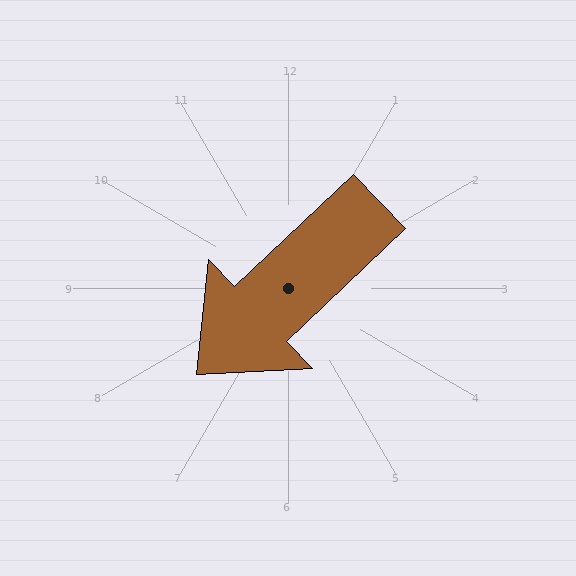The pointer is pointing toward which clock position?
Roughly 8 o'clock.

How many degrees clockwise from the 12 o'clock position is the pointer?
Approximately 227 degrees.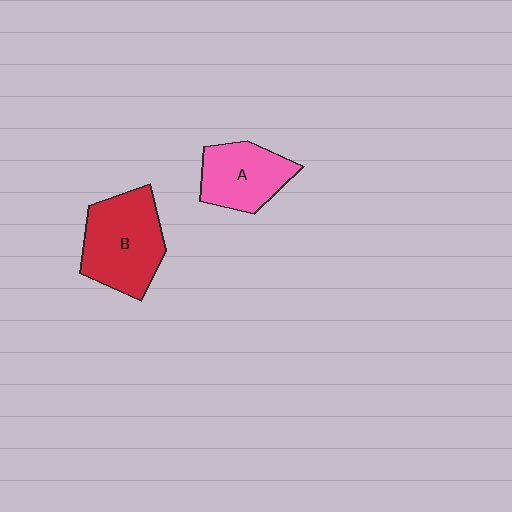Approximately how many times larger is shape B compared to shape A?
Approximately 1.4 times.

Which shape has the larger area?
Shape B (red).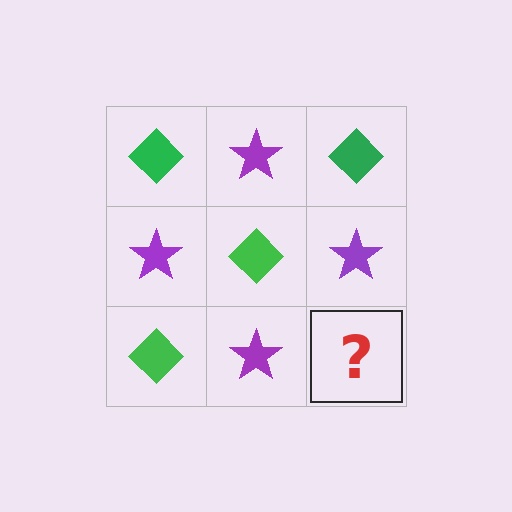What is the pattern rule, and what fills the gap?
The rule is that it alternates green diamond and purple star in a checkerboard pattern. The gap should be filled with a green diamond.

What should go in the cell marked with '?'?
The missing cell should contain a green diamond.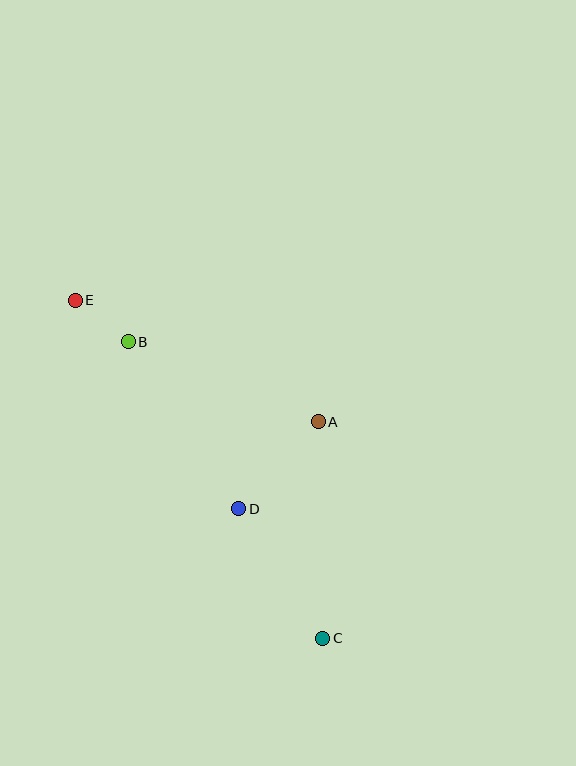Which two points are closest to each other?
Points B and E are closest to each other.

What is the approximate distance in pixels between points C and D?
The distance between C and D is approximately 154 pixels.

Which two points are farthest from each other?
Points C and E are farthest from each other.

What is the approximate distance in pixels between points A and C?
The distance between A and C is approximately 217 pixels.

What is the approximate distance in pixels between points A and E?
The distance between A and E is approximately 272 pixels.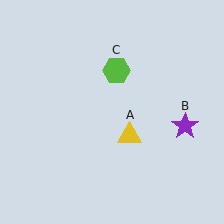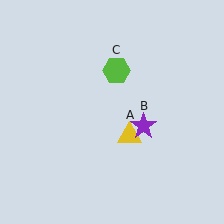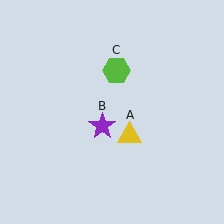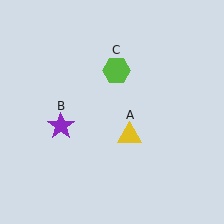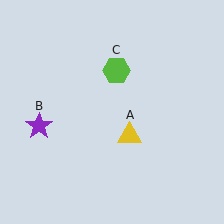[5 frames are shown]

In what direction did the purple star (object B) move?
The purple star (object B) moved left.